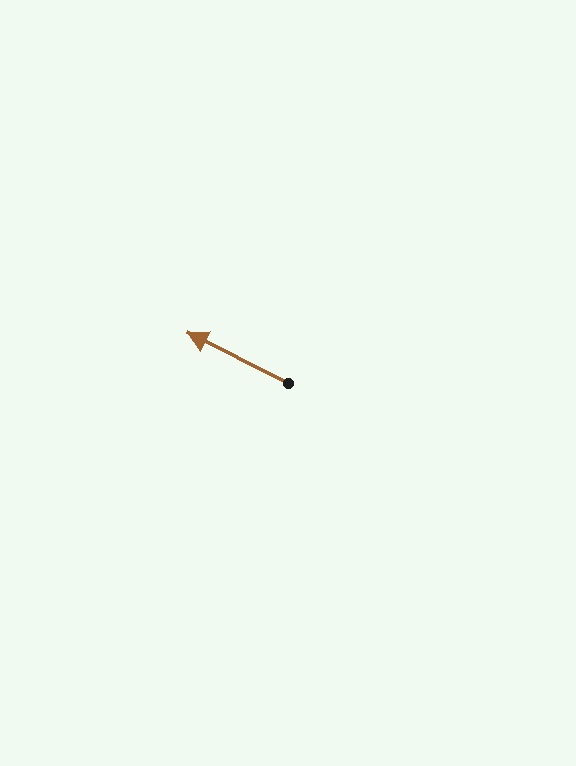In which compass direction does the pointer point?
Northwest.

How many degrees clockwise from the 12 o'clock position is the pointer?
Approximately 297 degrees.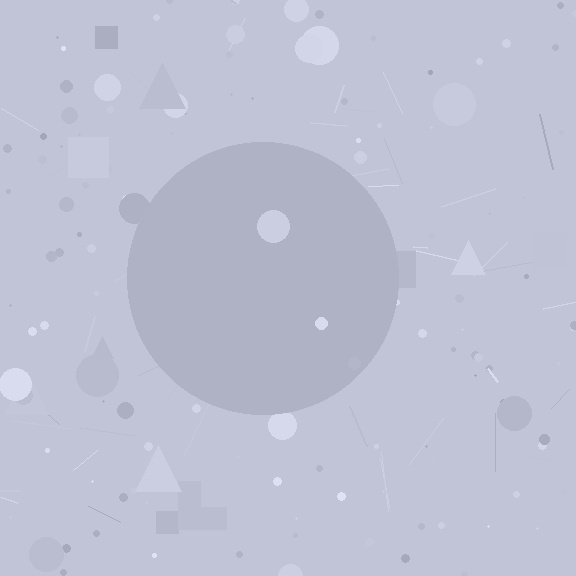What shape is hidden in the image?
A circle is hidden in the image.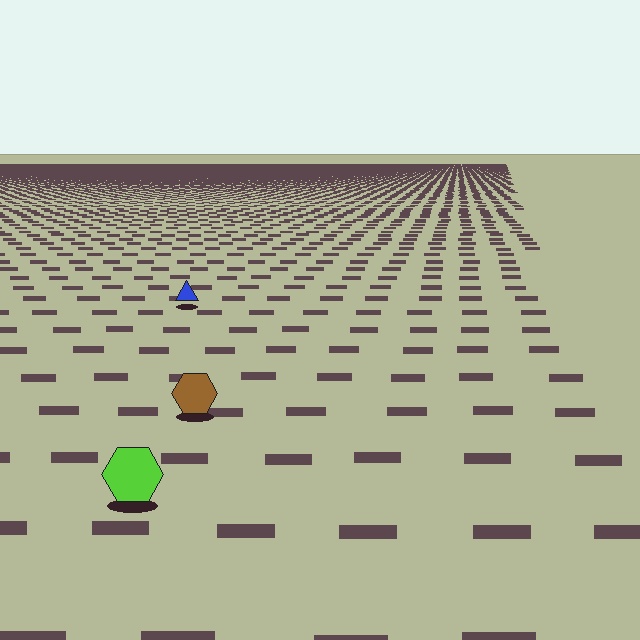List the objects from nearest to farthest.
From nearest to farthest: the lime hexagon, the brown hexagon, the blue triangle.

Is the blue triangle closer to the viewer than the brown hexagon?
No. The brown hexagon is closer — you can tell from the texture gradient: the ground texture is coarser near it.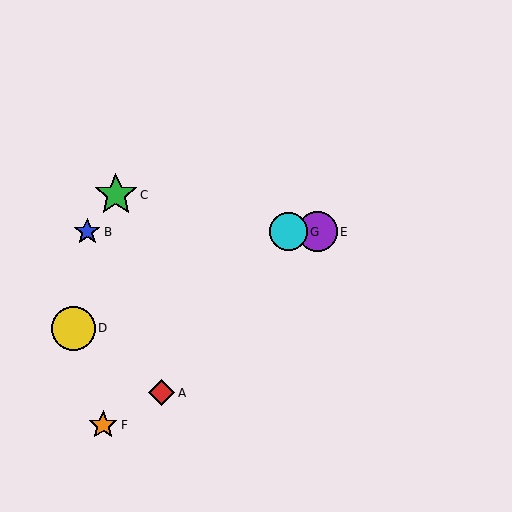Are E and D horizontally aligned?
No, E is at y≈232 and D is at y≈328.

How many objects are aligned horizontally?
3 objects (B, E, G) are aligned horizontally.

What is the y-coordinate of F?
Object F is at y≈425.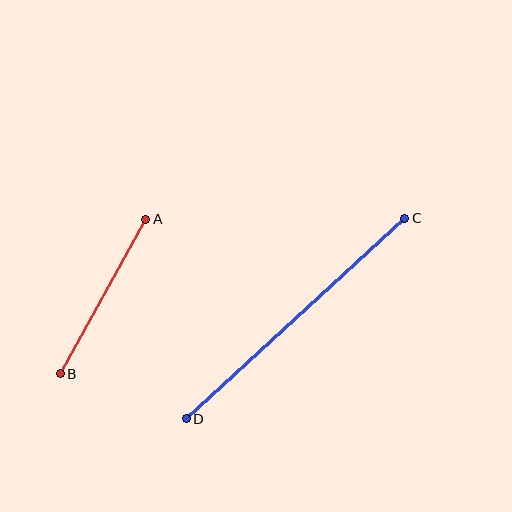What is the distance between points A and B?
The distance is approximately 176 pixels.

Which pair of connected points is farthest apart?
Points C and D are farthest apart.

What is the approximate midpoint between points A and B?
The midpoint is at approximately (103, 297) pixels.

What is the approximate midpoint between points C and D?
The midpoint is at approximately (296, 319) pixels.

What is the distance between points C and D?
The distance is approximately 297 pixels.